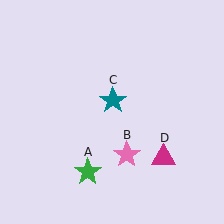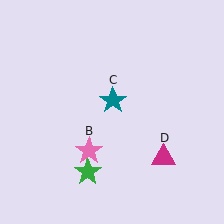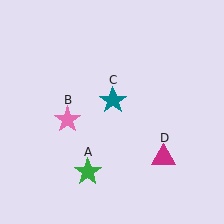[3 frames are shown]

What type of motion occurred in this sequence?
The pink star (object B) rotated clockwise around the center of the scene.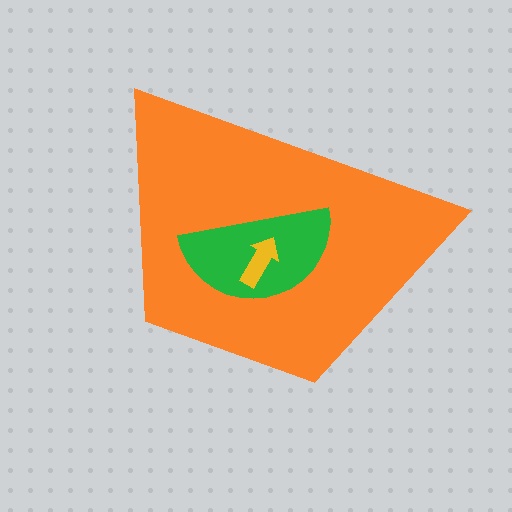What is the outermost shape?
The orange trapezoid.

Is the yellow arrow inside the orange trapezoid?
Yes.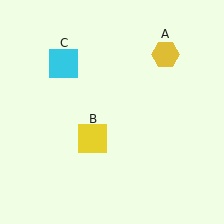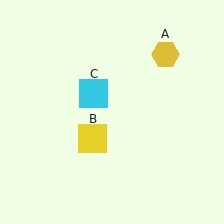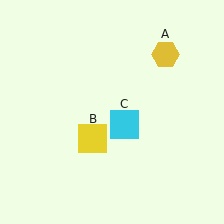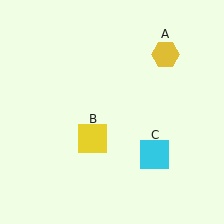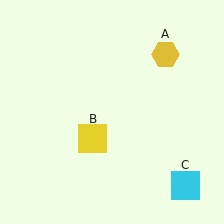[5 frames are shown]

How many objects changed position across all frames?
1 object changed position: cyan square (object C).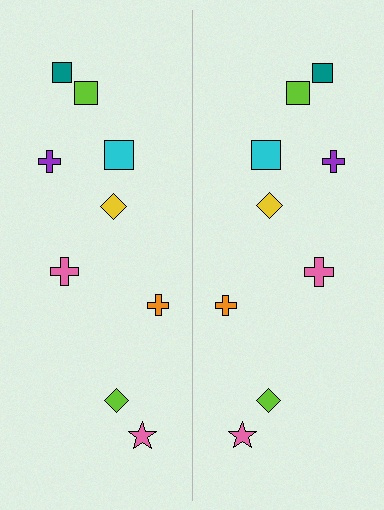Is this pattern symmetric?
Yes, this pattern has bilateral (reflection) symmetry.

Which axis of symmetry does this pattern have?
The pattern has a vertical axis of symmetry running through the center of the image.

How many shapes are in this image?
There are 18 shapes in this image.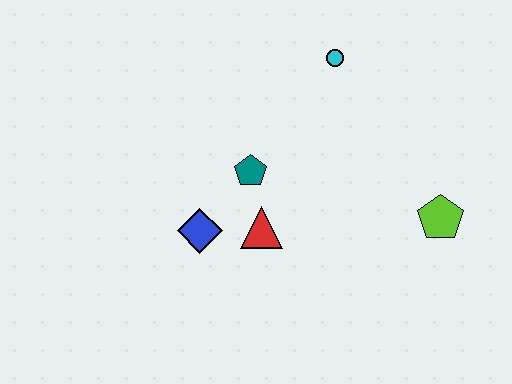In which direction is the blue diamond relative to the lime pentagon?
The blue diamond is to the left of the lime pentagon.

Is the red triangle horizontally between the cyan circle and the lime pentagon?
No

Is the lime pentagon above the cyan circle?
No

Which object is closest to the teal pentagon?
The red triangle is closest to the teal pentagon.